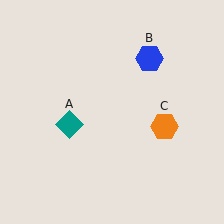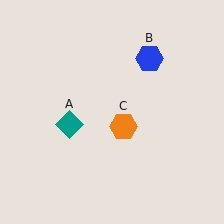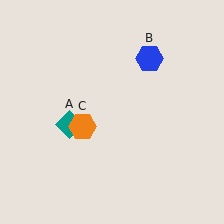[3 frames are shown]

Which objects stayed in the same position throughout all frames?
Teal diamond (object A) and blue hexagon (object B) remained stationary.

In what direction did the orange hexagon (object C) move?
The orange hexagon (object C) moved left.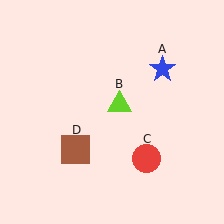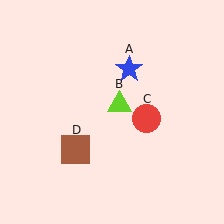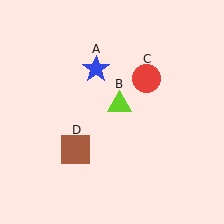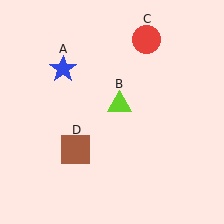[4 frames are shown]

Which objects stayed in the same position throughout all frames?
Lime triangle (object B) and brown square (object D) remained stationary.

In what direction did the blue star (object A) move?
The blue star (object A) moved left.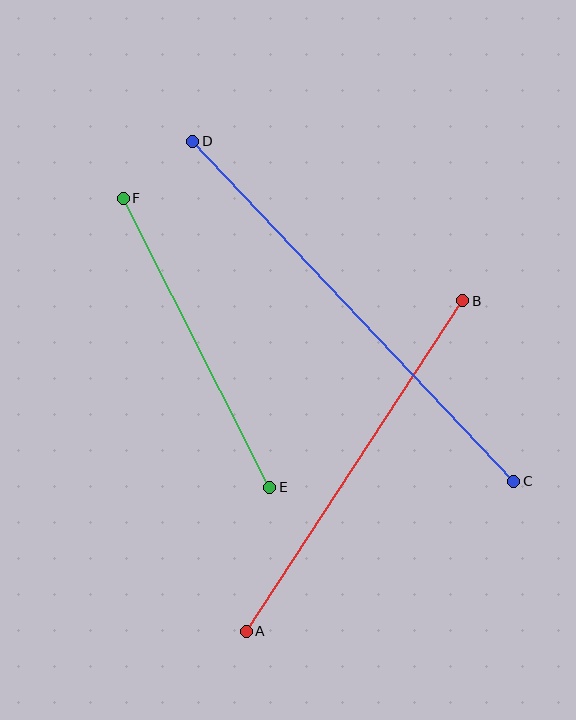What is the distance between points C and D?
The distance is approximately 468 pixels.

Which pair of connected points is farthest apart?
Points C and D are farthest apart.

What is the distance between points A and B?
The distance is approximately 395 pixels.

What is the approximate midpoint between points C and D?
The midpoint is at approximately (353, 311) pixels.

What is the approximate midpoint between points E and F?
The midpoint is at approximately (197, 343) pixels.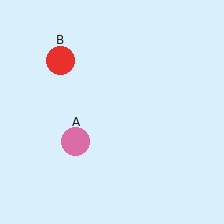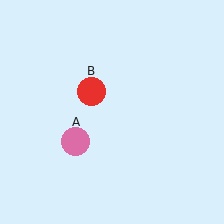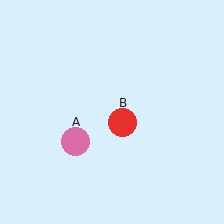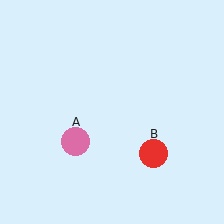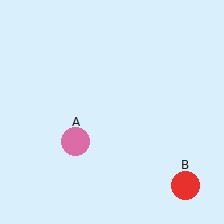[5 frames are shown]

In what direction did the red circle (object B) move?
The red circle (object B) moved down and to the right.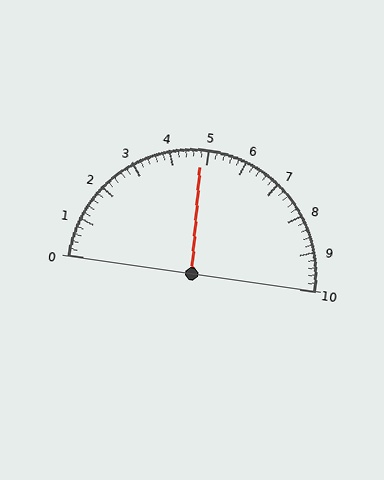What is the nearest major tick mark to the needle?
The nearest major tick mark is 5.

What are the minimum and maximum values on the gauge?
The gauge ranges from 0 to 10.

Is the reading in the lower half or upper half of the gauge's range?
The reading is in the lower half of the range (0 to 10).